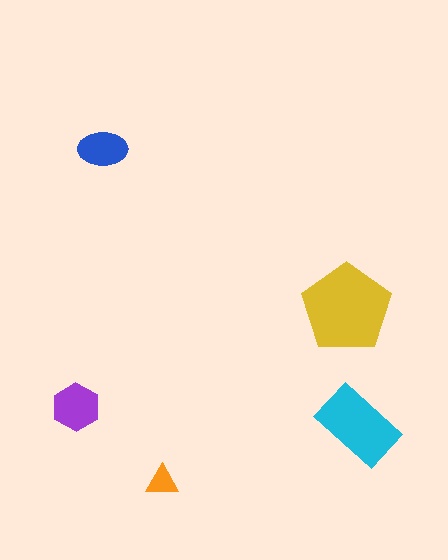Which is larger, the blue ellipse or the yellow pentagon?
The yellow pentagon.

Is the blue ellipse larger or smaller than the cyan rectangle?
Smaller.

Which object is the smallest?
The orange triangle.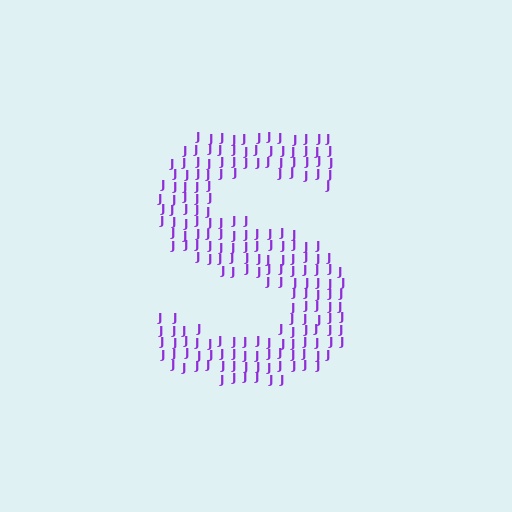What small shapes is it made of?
It is made of small letter J's.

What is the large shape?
The large shape is the letter S.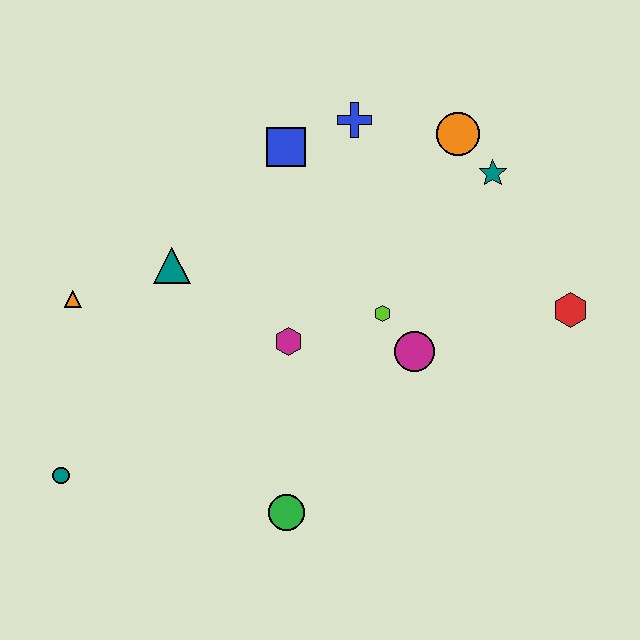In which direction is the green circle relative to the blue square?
The green circle is below the blue square.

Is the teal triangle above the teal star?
No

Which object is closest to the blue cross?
The blue square is closest to the blue cross.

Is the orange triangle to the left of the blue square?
Yes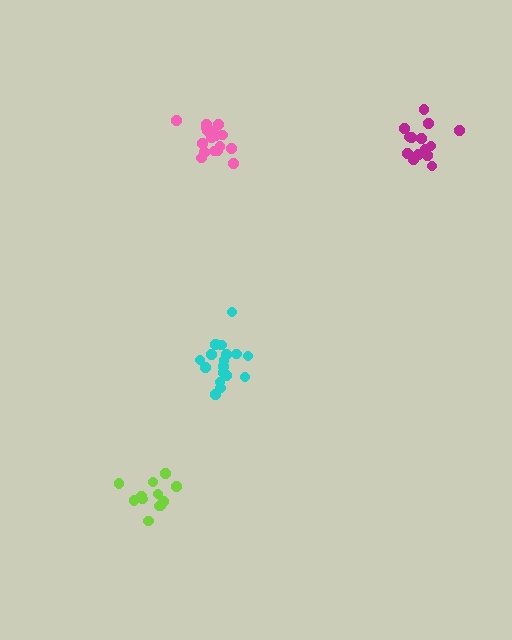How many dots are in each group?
Group 1: 12 dots, Group 2: 14 dots, Group 3: 17 dots, Group 4: 17 dots (60 total).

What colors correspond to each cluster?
The clusters are colored: lime, magenta, pink, cyan.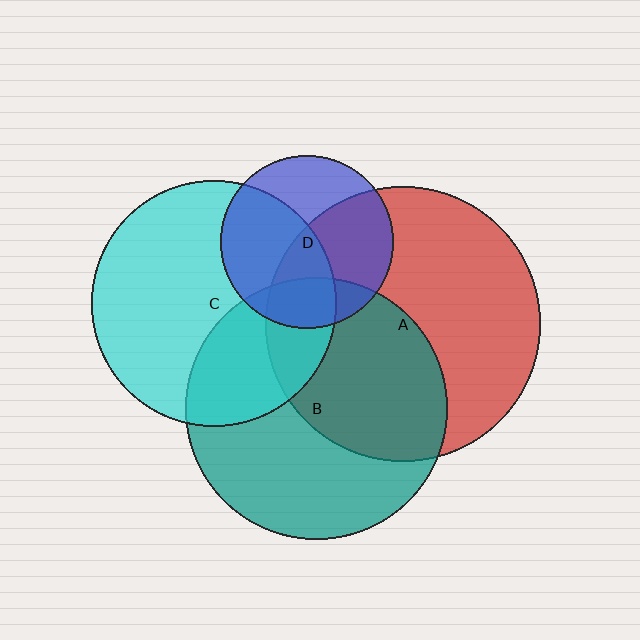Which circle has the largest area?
Circle A (red).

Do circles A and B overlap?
Yes.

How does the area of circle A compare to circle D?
Approximately 2.5 times.